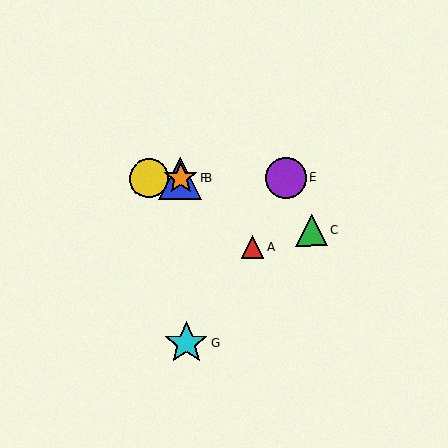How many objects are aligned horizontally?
4 objects (B, D, E, F) are aligned horizontally.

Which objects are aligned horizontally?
Objects B, D, E, F are aligned horizontally.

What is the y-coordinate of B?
Object B is at y≈178.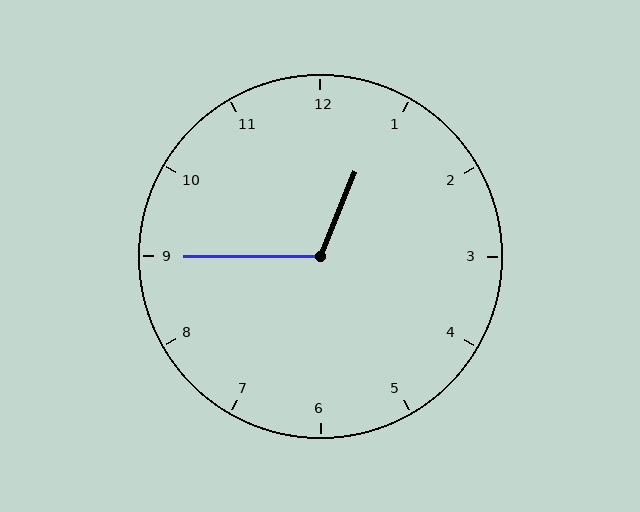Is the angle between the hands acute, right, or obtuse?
It is obtuse.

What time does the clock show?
12:45.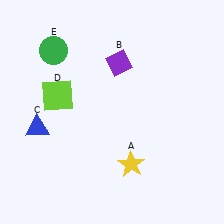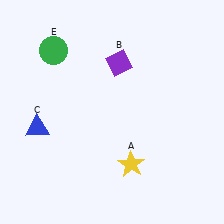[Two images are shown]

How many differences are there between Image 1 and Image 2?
There is 1 difference between the two images.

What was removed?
The lime square (D) was removed in Image 2.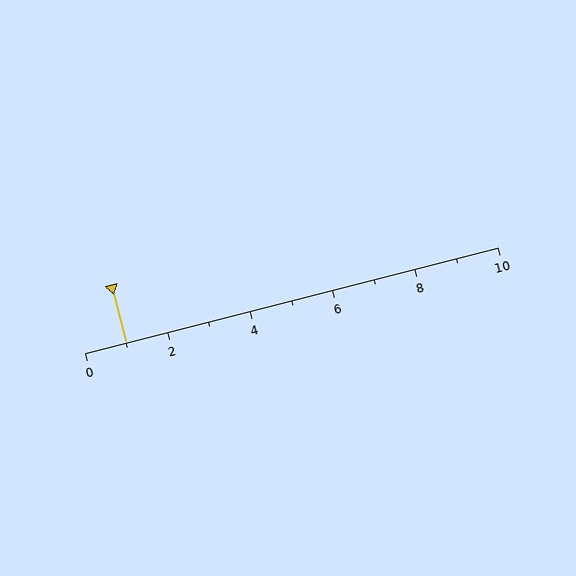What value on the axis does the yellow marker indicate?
The marker indicates approximately 1.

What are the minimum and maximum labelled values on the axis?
The axis runs from 0 to 10.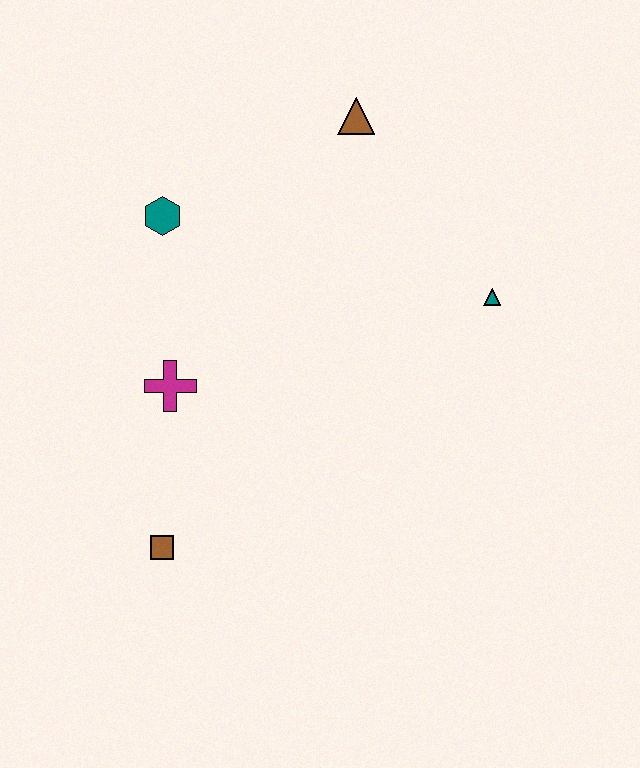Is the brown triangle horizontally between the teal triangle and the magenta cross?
Yes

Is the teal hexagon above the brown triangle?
No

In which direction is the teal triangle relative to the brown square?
The teal triangle is to the right of the brown square.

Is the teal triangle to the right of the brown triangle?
Yes